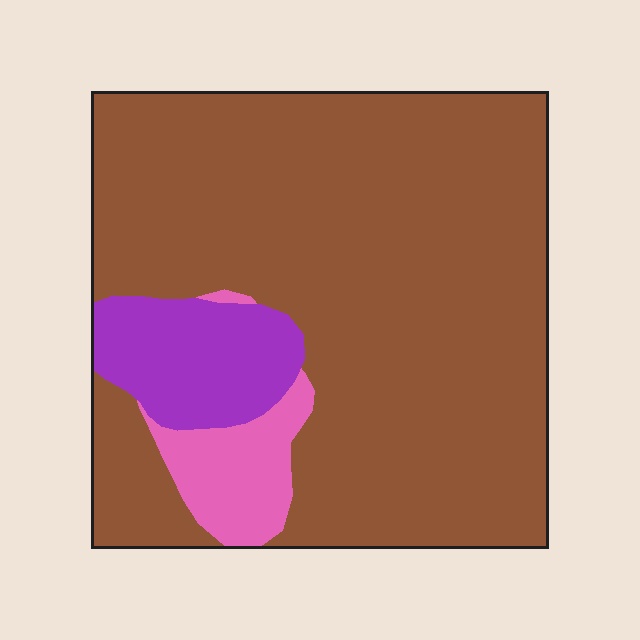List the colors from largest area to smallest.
From largest to smallest: brown, purple, pink.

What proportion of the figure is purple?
Purple takes up about one tenth (1/10) of the figure.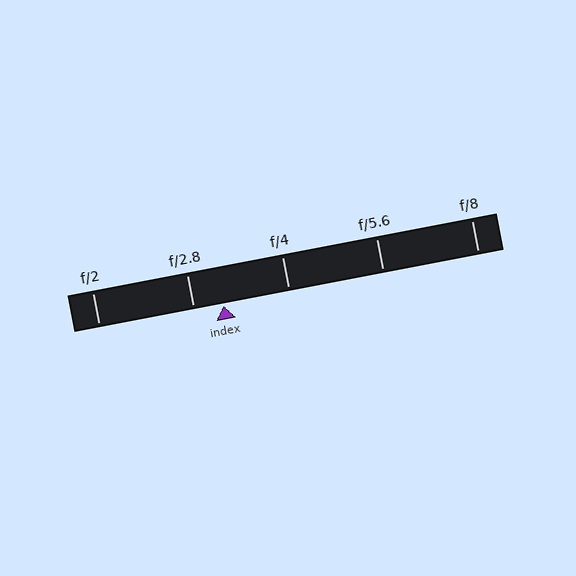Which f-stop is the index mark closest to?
The index mark is closest to f/2.8.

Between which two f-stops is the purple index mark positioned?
The index mark is between f/2.8 and f/4.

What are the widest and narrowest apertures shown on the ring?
The widest aperture shown is f/2 and the narrowest is f/8.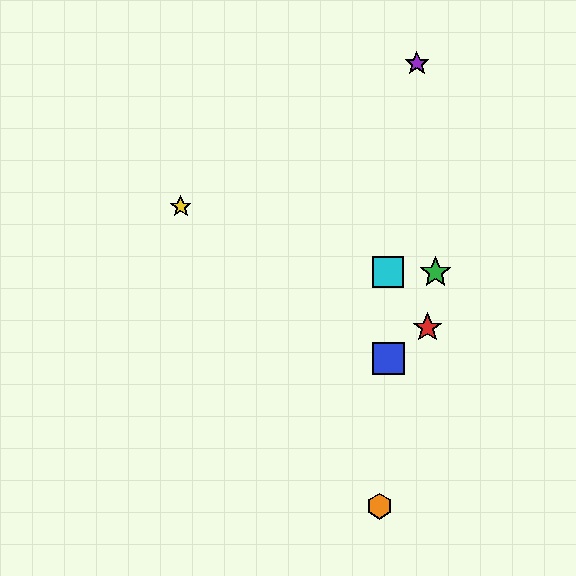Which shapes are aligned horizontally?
The green star, the cyan square are aligned horizontally.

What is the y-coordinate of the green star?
The green star is at y≈272.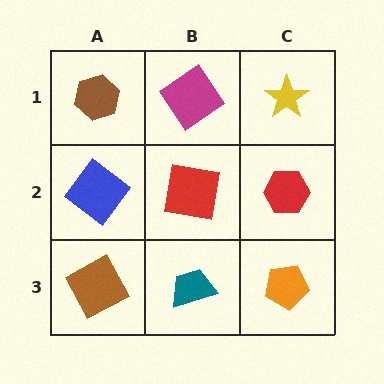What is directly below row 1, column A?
A blue diamond.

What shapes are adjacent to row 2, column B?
A magenta diamond (row 1, column B), a teal trapezoid (row 3, column B), a blue diamond (row 2, column A), a red hexagon (row 2, column C).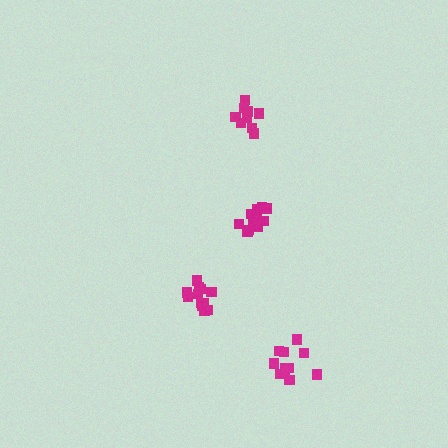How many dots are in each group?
Group 1: 12 dots, Group 2: 13 dots, Group 3: 11 dots, Group 4: 10 dots (46 total).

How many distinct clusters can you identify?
There are 4 distinct clusters.